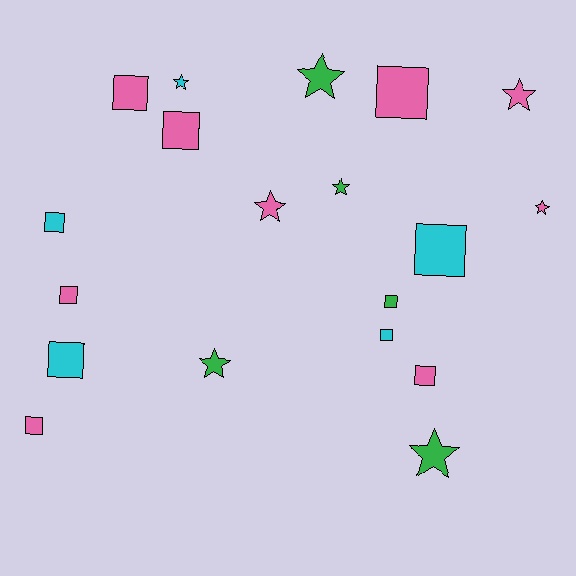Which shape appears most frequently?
Square, with 11 objects.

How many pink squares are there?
There are 6 pink squares.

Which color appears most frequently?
Pink, with 9 objects.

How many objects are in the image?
There are 19 objects.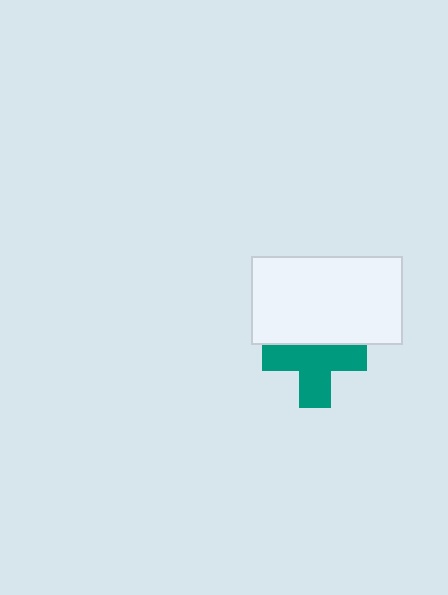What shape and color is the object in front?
The object in front is a white rectangle.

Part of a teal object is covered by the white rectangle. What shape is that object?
It is a cross.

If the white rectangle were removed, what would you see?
You would see the complete teal cross.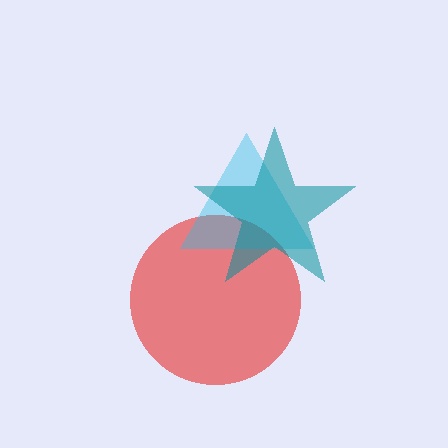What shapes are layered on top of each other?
The layered shapes are: a red circle, a cyan triangle, a teal star.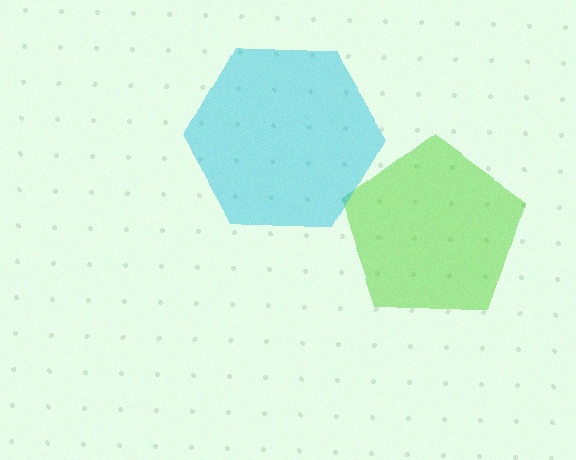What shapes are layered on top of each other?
The layered shapes are: a lime pentagon, a cyan hexagon.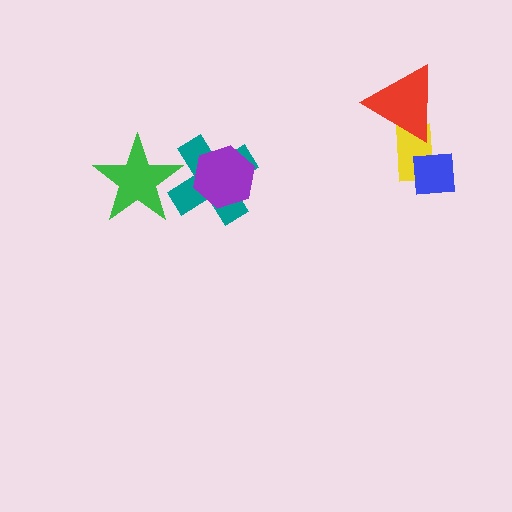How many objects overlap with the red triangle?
1 object overlaps with the red triangle.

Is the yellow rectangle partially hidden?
Yes, it is partially covered by another shape.